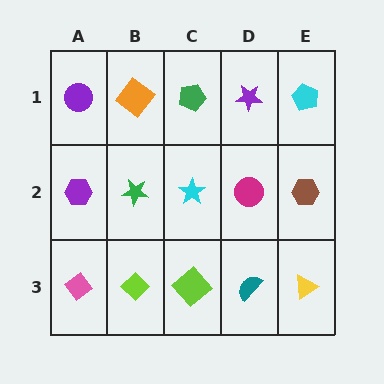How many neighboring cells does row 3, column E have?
2.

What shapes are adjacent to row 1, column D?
A magenta circle (row 2, column D), a green pentagon (row 1, column C), a cyan pentagon (row 1, column E).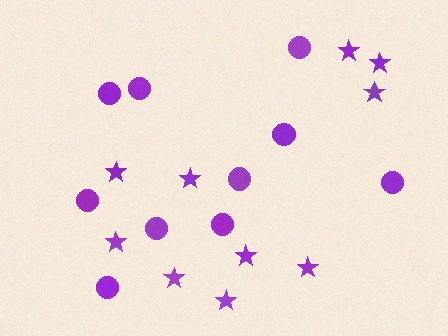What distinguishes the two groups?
There are 2 groups: one group of circles (10) and one group of stars (10).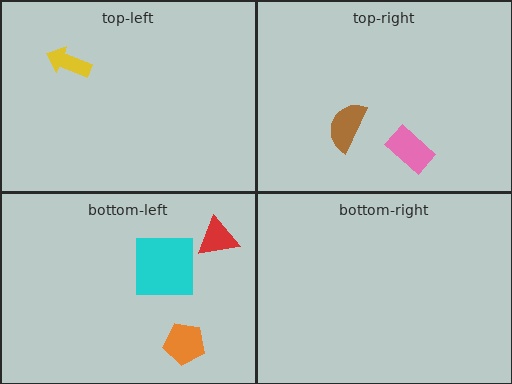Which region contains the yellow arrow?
The top-left region.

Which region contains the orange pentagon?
The bottom-left region.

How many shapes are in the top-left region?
1.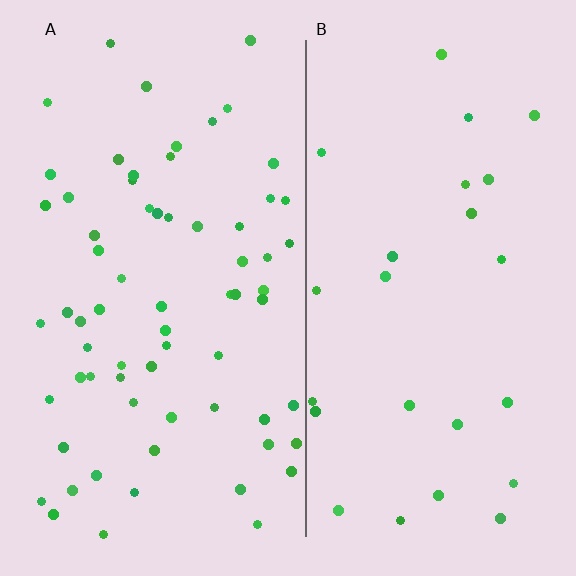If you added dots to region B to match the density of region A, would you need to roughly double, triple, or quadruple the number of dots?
Approximately triple.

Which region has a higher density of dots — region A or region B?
A (the left).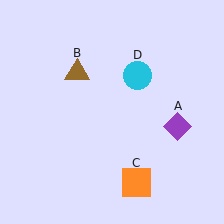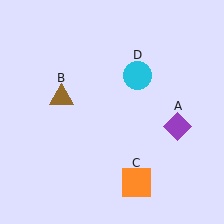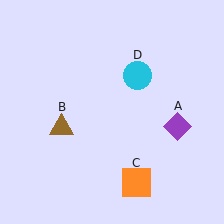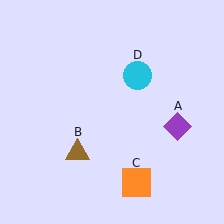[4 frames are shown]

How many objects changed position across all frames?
1 object changed position: brown triangle (object B).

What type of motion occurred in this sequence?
The brown triangle (object B) rotated counterclockwise around the center of the scene.